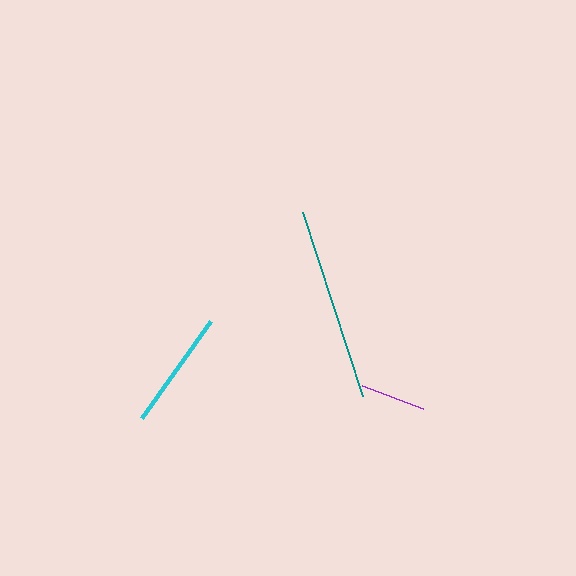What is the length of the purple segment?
The purple segment is approximately 65 pixels long.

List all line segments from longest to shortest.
From longest to shortest: teal, cyan, purple.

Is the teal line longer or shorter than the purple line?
The teal line is longer than the purple line.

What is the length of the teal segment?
The teal segment is approximately 194 pixels long.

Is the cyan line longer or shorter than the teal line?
The teal line is longer than the cyan line.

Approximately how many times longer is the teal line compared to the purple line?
The teal line is approximately 3.0 times the length of the purple line.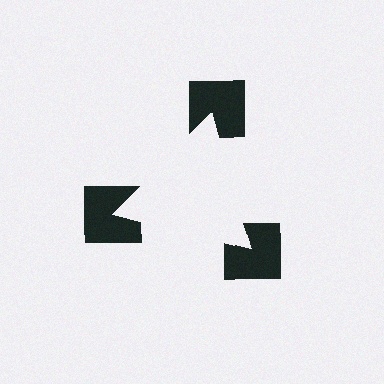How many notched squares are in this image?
There are 3 — one at each vertex of the illusory triangle.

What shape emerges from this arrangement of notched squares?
An illusory triangle — its edges are inferred from the aligned wedge cuts in the notched squares, not physically drawn.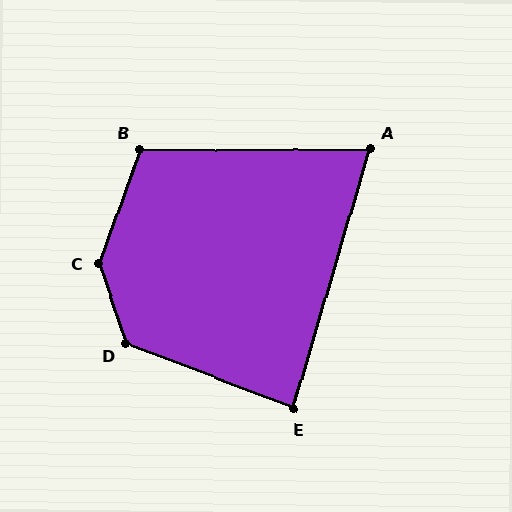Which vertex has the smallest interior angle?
A, at approximately 73 degrees.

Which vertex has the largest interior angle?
C, at approximately 142 degrees.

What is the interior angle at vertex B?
Approximately 110 degrees (obtuse).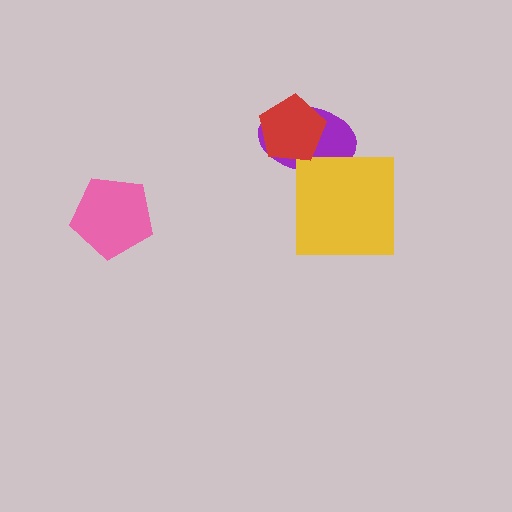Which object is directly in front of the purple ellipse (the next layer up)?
The yellow square is directly in front of the purple ellipse.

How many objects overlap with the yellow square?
1 object overlaps with the yellow square.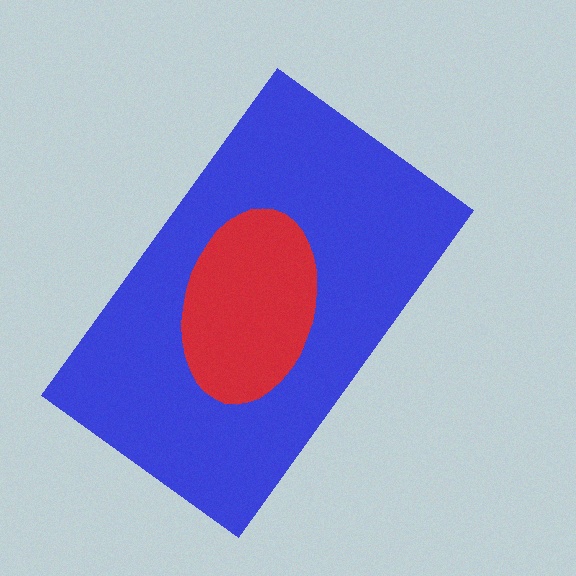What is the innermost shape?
The red ellipse.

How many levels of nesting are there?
2.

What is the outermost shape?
The blue rectangle.